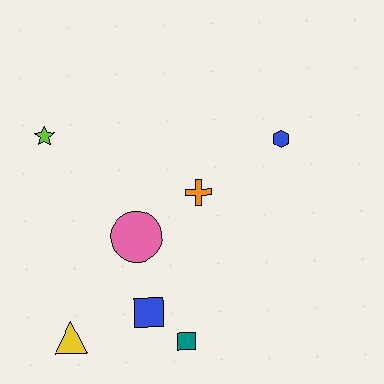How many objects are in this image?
There are 7 objects.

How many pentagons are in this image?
There are no pentagons.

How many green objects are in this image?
There are no green objects.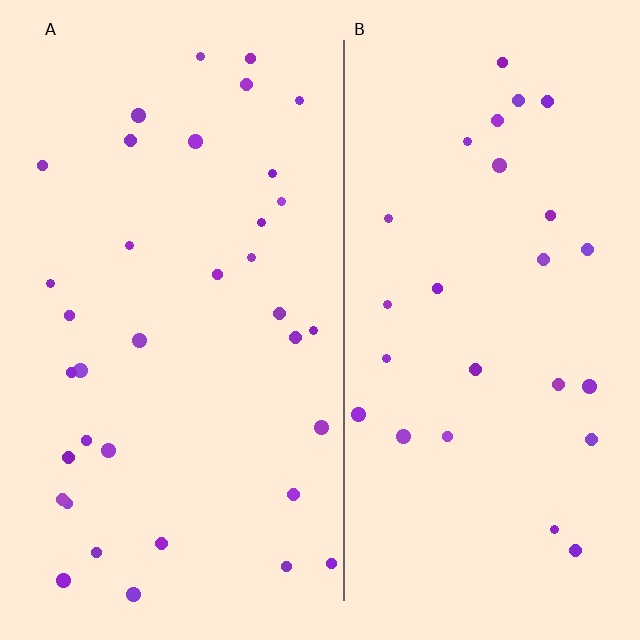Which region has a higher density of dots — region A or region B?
A (the left).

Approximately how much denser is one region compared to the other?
Approximately 1.3× — region A over region B.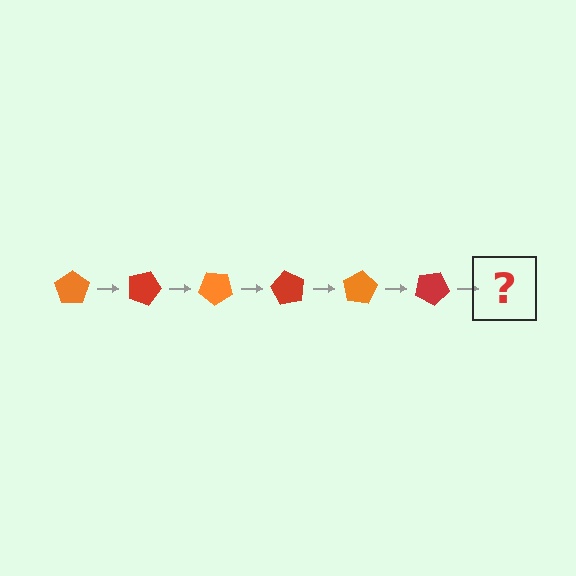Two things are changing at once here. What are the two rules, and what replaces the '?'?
The two rules are that it rotates 20 degrees each step and the color cycles through orange and red. The '?' should be an orange pentagon, rotated 120 degrees from the start.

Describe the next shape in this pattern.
It should be an orange pentagon, rotated 120 degrees from the start.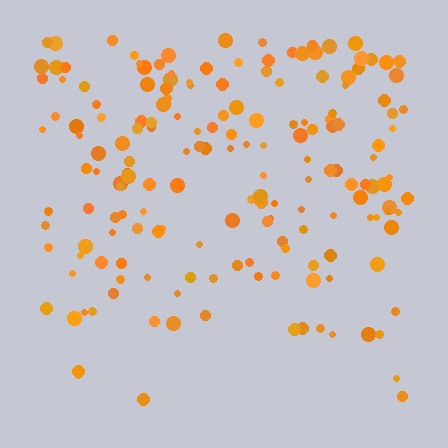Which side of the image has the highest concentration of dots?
The top.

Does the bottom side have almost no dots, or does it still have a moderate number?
Still a moderate number, just noticeably fewer than the top.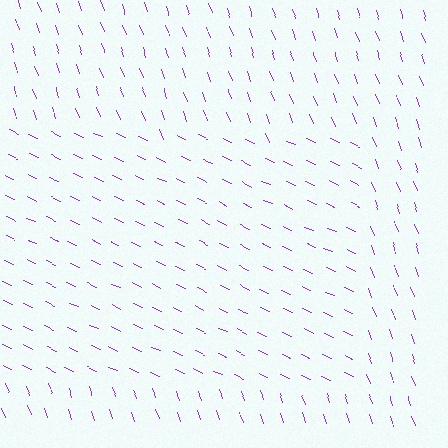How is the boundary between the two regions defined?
The boundary is defined purely by a change in line orientation (approximately 45 degrees difference). All lines are the same color and thickness.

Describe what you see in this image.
The image is filled with small purple line segments. A rectangle region in the image has lines oriented differently from the surrounding lines, creating a visible texture boundary.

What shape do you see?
I see a rectangle.